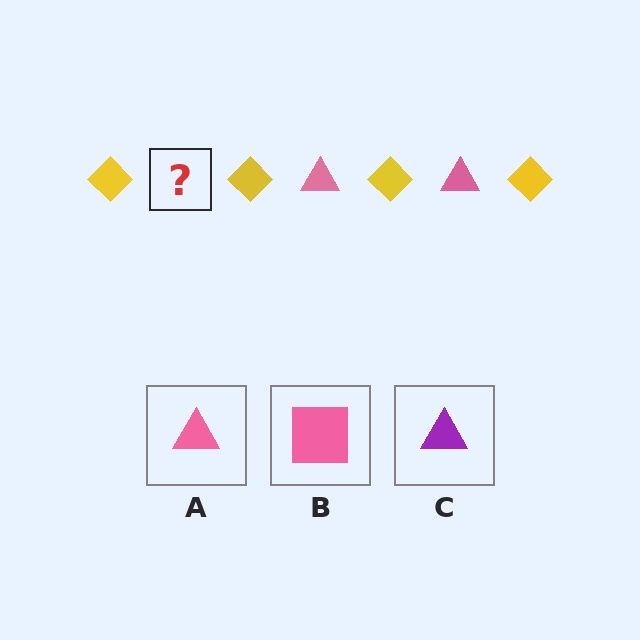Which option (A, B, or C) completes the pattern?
A.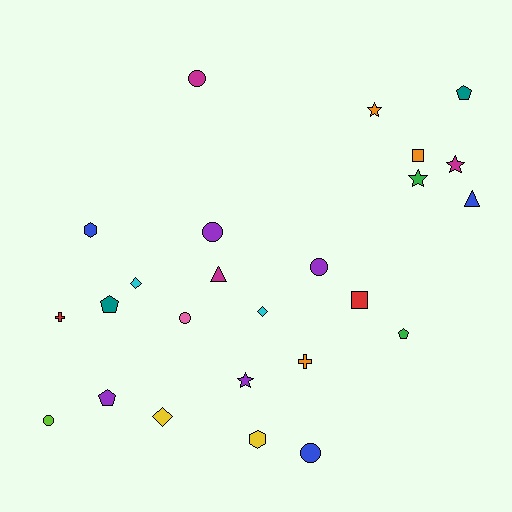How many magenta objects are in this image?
There are 3 magenta objects.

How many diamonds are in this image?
There are 3 diamonds.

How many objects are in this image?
There are 25 objects.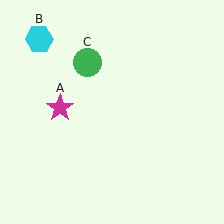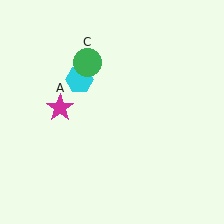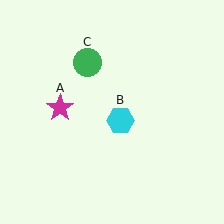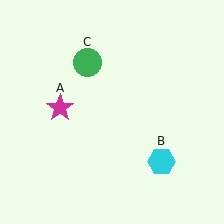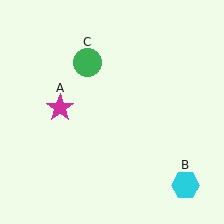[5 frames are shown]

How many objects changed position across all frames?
1 object changed position: cyan hexagon (object B).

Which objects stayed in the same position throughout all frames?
Magenta star (object A) and green circle (object C) remained stationary.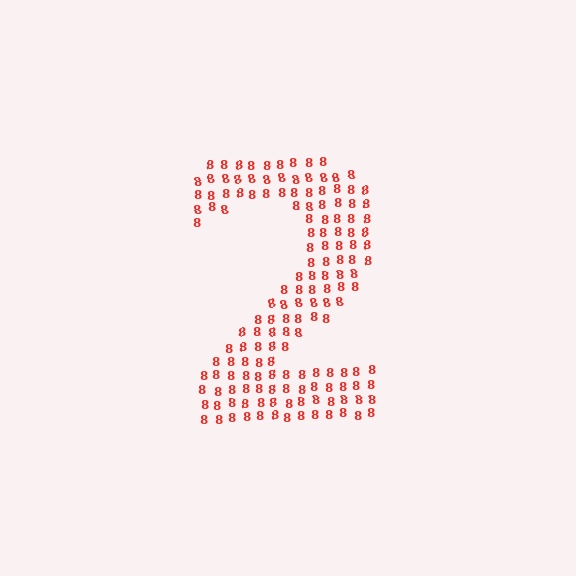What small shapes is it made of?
It is made of small digit 8's.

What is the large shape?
The large shape is the digit 2.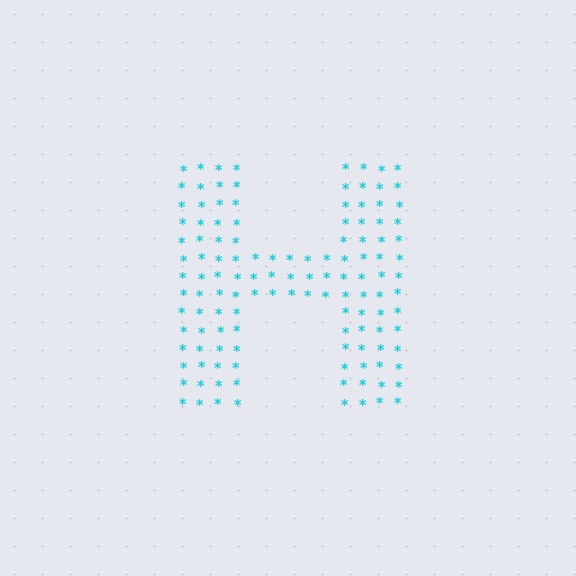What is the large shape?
The large shape is the letter H.